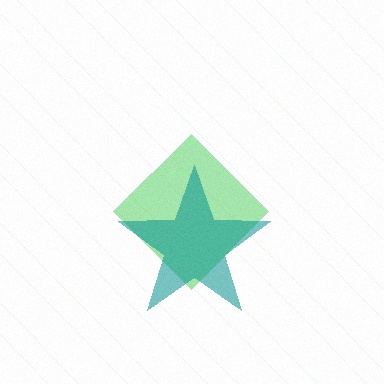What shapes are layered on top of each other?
The layered shapes are: a green diamond, a teal star.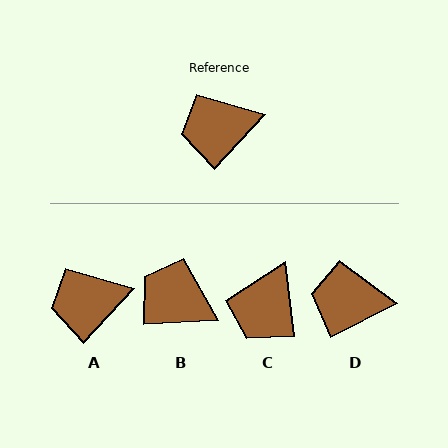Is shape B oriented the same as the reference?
No, it is off by about 44 degrees.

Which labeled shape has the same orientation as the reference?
A.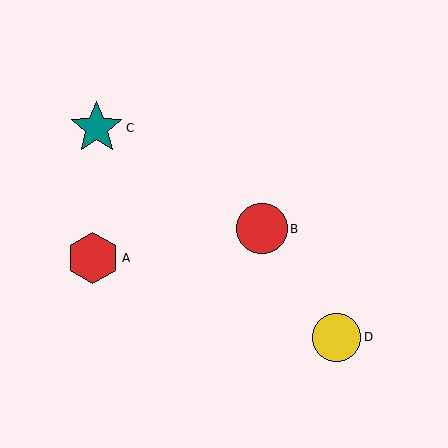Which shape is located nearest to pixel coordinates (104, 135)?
The teal star (labeled C) at (97, 128) is nearest to that location.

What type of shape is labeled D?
Shape D is a yellow circle.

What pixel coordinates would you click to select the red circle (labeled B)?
Click at (262, 229) to select the red circle B.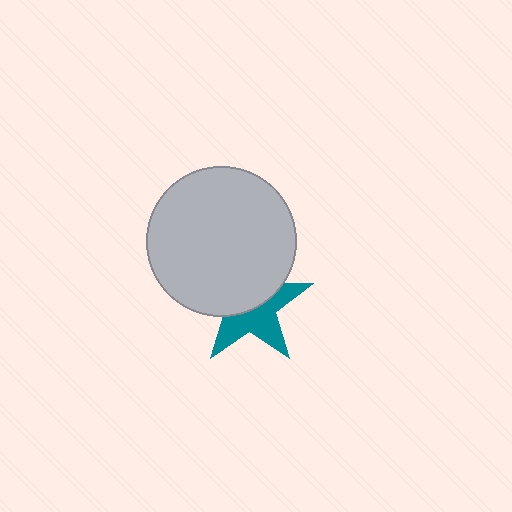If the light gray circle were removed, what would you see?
You would see the complete teal star.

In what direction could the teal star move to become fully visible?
The teal star could move down. That would shift it out from behind the light gray circle entirely.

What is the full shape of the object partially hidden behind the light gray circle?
The partially hidden object is a teal star.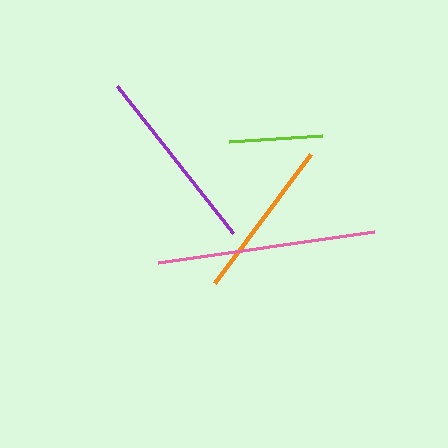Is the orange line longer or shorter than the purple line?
The purple line is longer than the orange line.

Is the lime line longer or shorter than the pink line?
The pink line is longer than the lime line.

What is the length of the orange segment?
The orange segment is approximately 161 pixels long.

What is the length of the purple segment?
The purple segment is approximately 188 pixels long.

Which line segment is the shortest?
The lime line is the shortest at approximately 93 pixels.